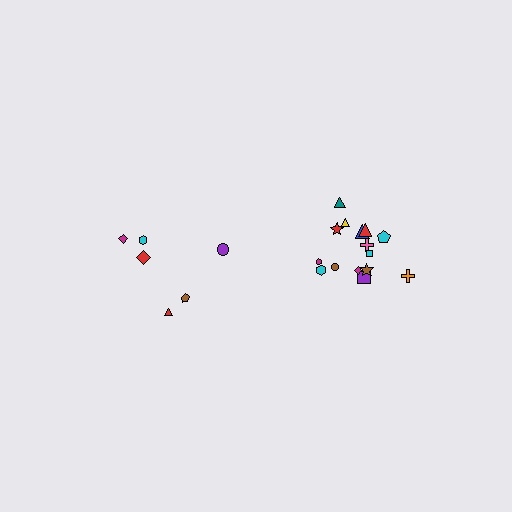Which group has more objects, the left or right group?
The right group.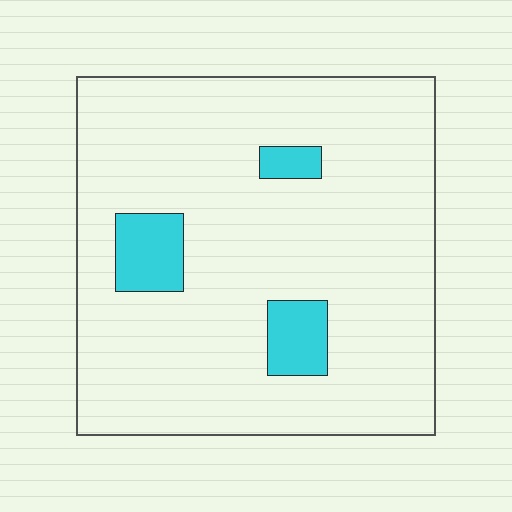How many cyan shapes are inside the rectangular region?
3.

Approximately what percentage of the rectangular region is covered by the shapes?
Approximately 10%.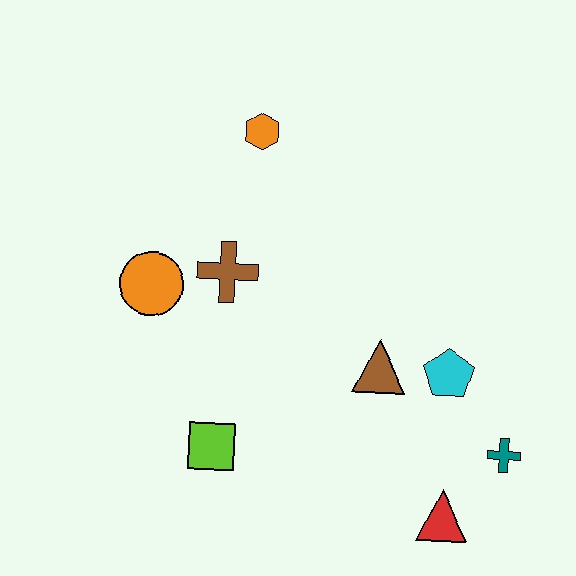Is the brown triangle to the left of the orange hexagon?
No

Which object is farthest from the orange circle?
The teal cross is farthest from the orange circle.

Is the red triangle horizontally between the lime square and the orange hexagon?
No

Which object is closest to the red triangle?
The teal cross is closest to the red triangle.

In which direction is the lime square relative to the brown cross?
The lime square is below the brown cross.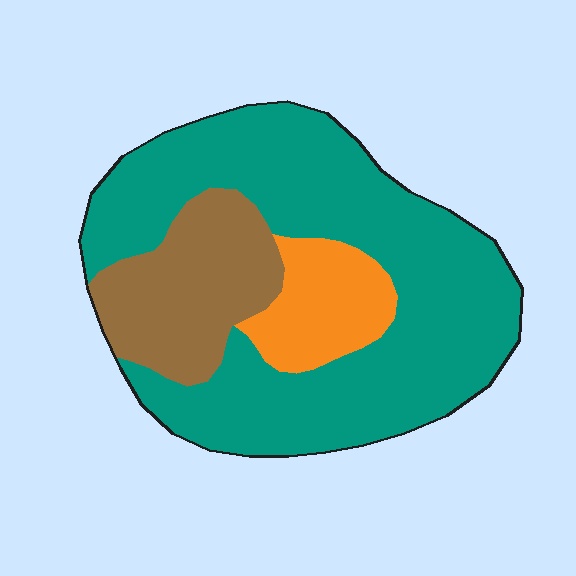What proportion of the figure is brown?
Brown takes up about one fifth (1/5) of the figure.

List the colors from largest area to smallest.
From largest to smallest: teal, brown, orange.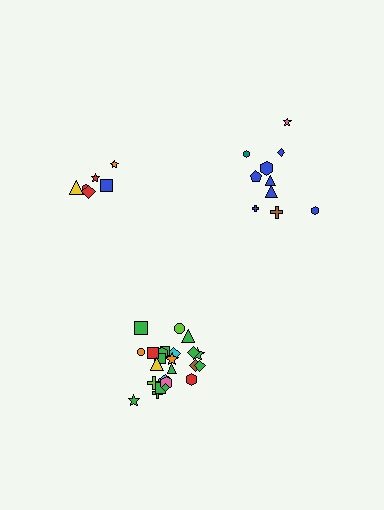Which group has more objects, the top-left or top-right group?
The top-right group.